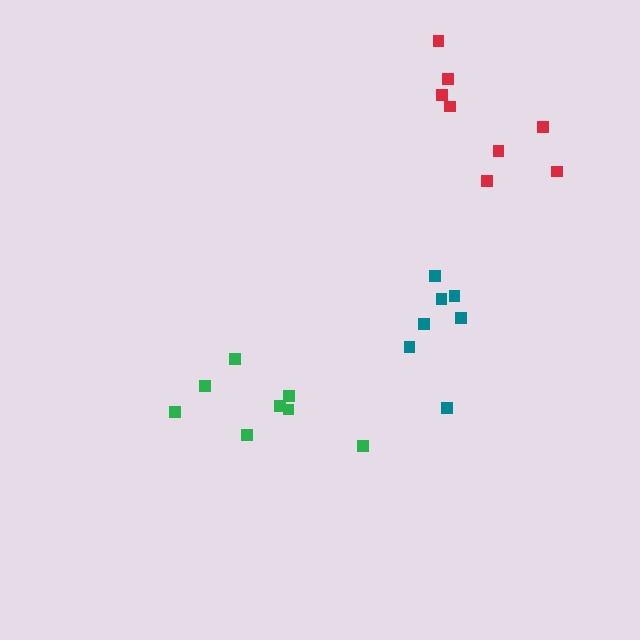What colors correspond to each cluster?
The clusters are colored: teal, green, red.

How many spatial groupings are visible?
There are 3 spatial groupings.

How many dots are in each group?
Group 1: 7 dots, Group 2: 8 dots, Group 3: 8 dots (23 total).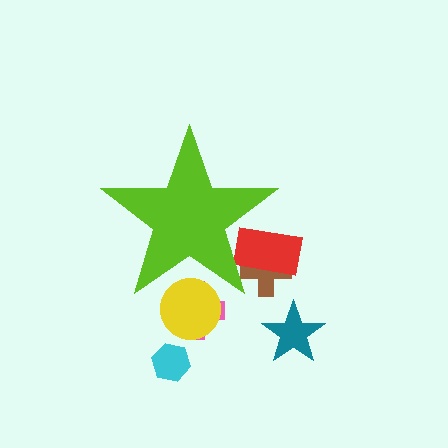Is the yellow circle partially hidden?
Yes, the yellow circle is partially hidden behind the lime star.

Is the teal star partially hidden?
No, the teal star is fully visible.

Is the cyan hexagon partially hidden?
No, the cyan hexagon is fully visible.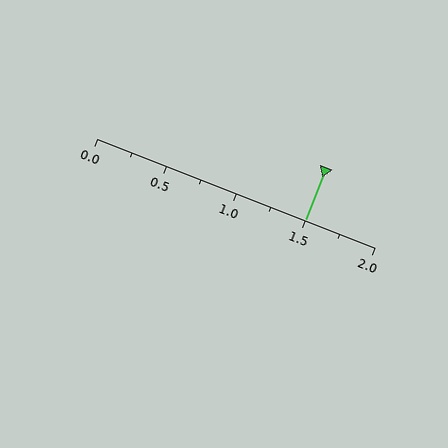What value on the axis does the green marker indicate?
The marker indicates approximately 1.5.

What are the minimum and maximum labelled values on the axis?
The axis runs from 0.0 to 2.0.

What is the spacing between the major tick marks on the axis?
The major ticks are spaced 0.5 apart.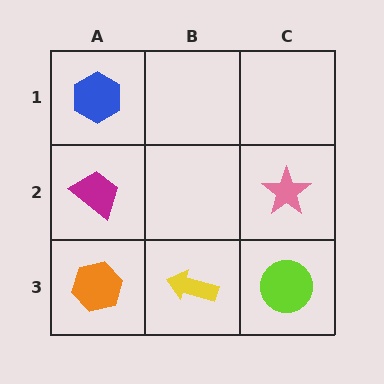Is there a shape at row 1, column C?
No, that cell is empty.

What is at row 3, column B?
A yellow arrow.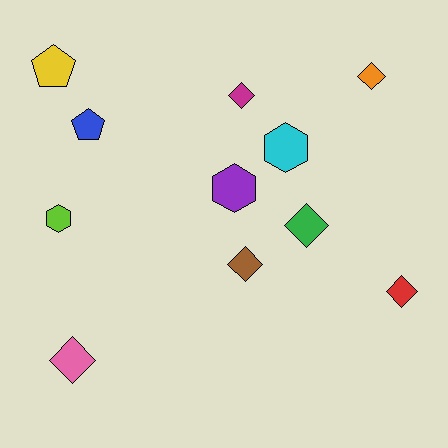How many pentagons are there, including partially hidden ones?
There are 2 pentagons.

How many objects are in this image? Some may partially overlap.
There are 11 objects.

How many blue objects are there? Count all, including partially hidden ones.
There is 1 blue object.